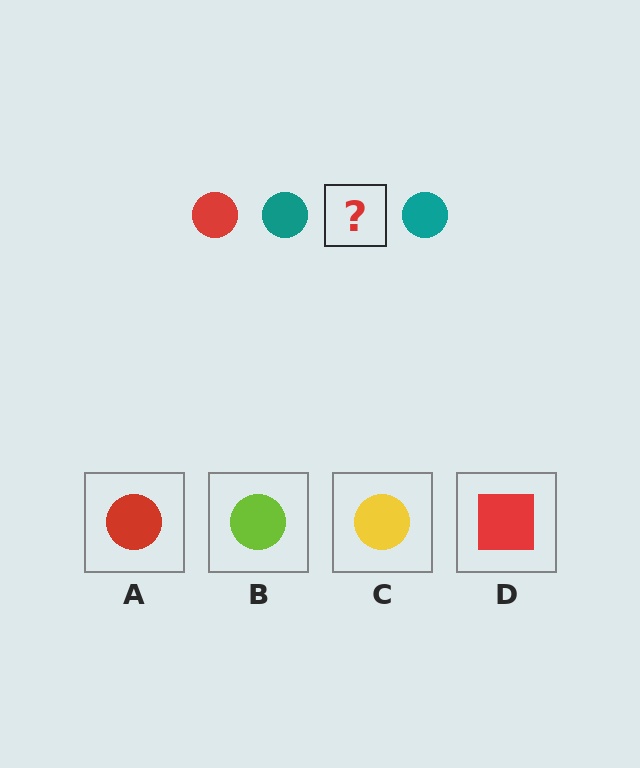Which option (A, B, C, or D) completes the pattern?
A.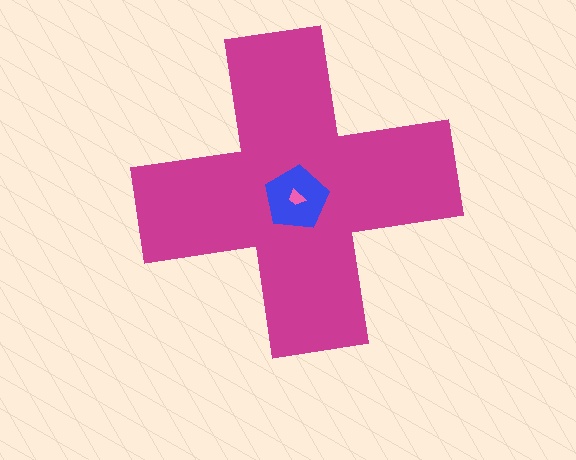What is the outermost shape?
The magenta cross.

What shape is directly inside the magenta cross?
The blue pentagon.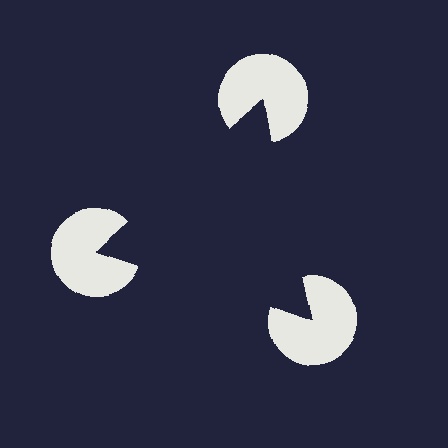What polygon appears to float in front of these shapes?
An illusory triangle — its edges are inferred from the aligned wedge cuts in the pac-man discs, not physically drawn.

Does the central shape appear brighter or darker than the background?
It typically appears slightly darker than the background, even though no actual brightness change is drawn.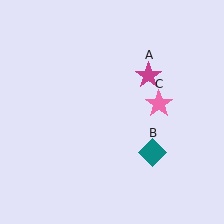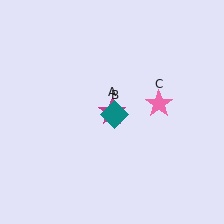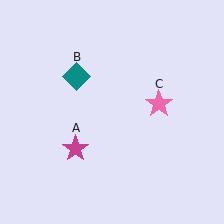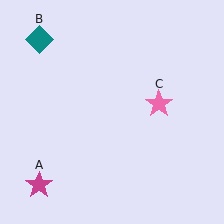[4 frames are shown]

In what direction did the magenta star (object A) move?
The magenta star (object A) moved down and to the left.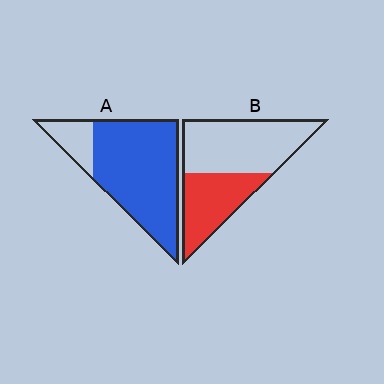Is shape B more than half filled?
No.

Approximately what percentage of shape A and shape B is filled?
A is approximately 80% and B is approximately 40%.